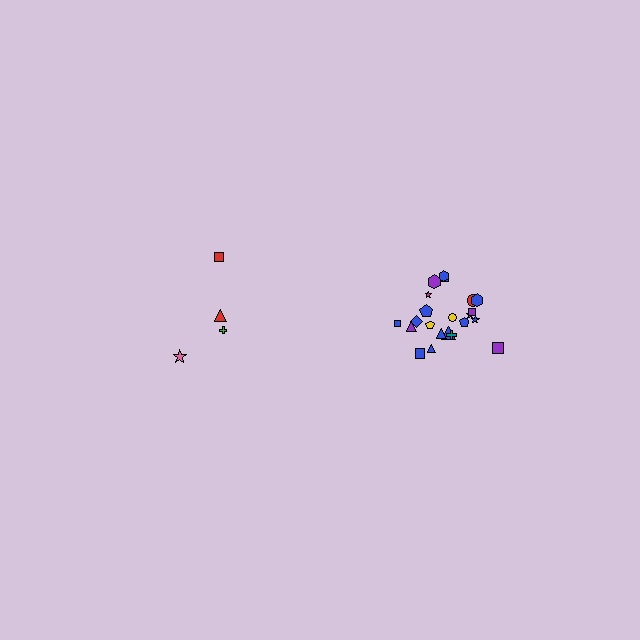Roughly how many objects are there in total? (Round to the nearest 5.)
Roughly 25 objects in total.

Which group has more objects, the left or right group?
The right group.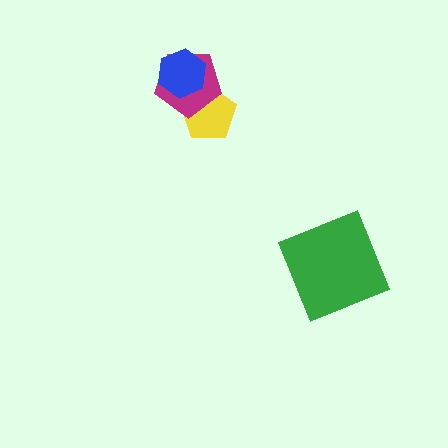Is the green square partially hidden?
No, no other shape covers it.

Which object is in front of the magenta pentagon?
The blue hexagon is in front of the magenta pentagon.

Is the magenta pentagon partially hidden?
Yes, it is partially covered by another shape.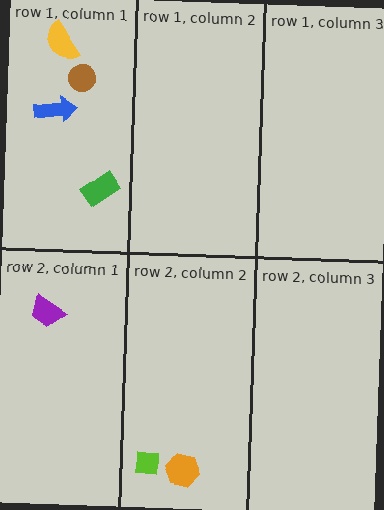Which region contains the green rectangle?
The row 1, column 1 region.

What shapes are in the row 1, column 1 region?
The yellow semicircle, the brown circle, the blue arrow, the green rectangle.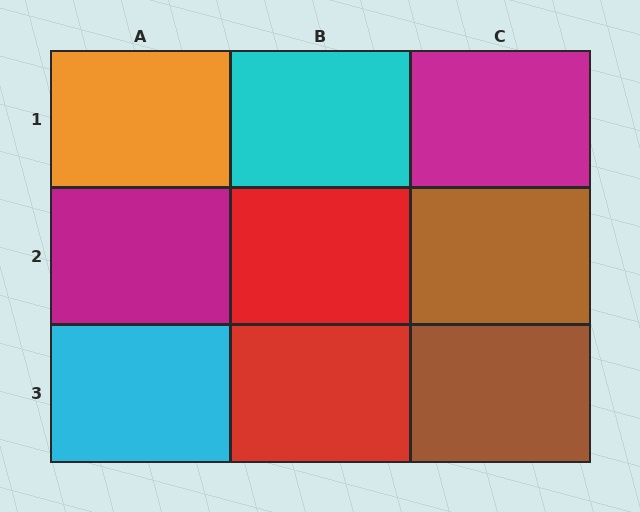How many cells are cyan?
2 cells are cyan.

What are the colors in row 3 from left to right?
Cyan, red, brown.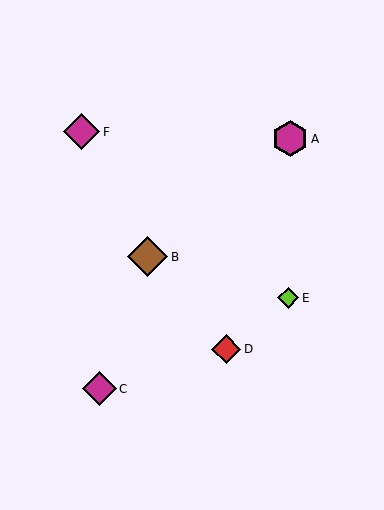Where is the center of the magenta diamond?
The center of the magenta diamond is at (99, 389).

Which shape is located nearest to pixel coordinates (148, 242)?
The brown diamond (labeled B) at (148, 257) is nearest to that location.